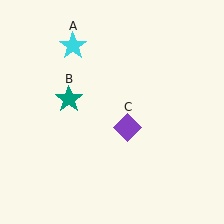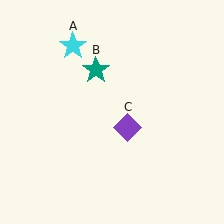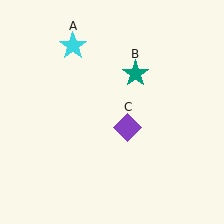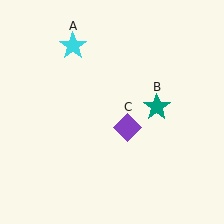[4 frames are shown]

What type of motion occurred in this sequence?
The teal star (object B) rotated clockwise around the center of the scene.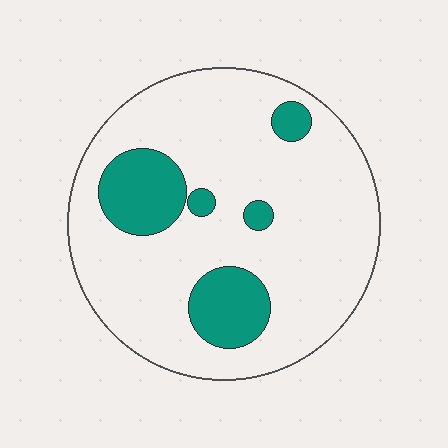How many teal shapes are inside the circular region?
5.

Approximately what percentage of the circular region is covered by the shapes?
Approximately 20%.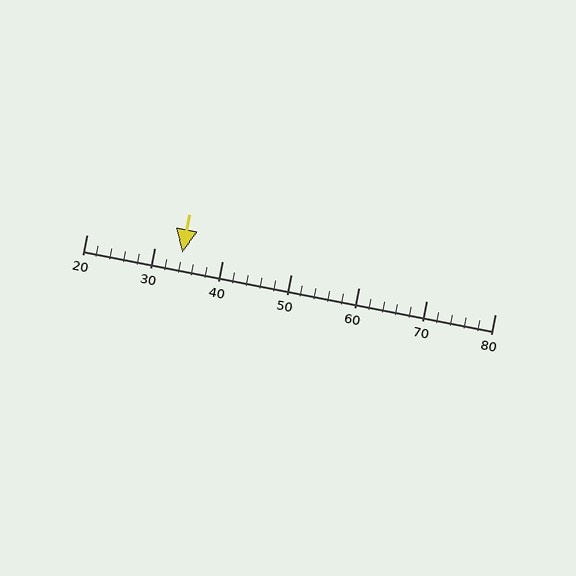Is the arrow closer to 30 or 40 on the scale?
The arrow is closer to 30.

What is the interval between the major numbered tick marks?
The major tick marks are spaced 10 units apart.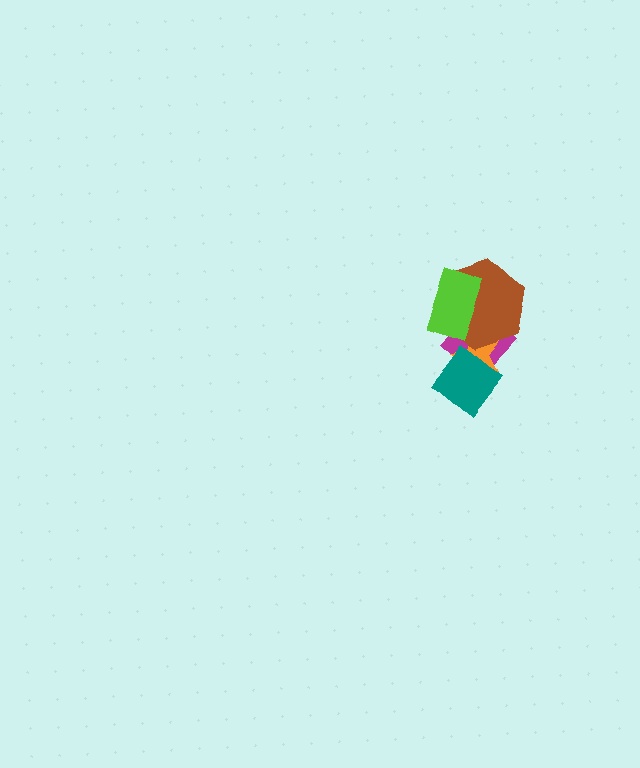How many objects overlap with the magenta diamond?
4 objects overlap with the magenta diamond.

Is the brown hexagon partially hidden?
Yes, it is partially covered by another shape.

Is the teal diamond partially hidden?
No, no other shape covers it.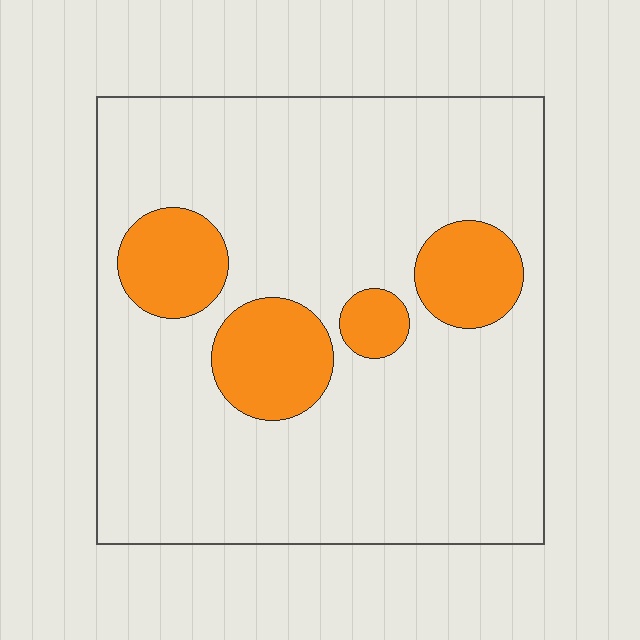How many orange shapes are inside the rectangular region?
4.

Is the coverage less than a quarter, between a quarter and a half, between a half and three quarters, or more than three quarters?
Less than a quarter.